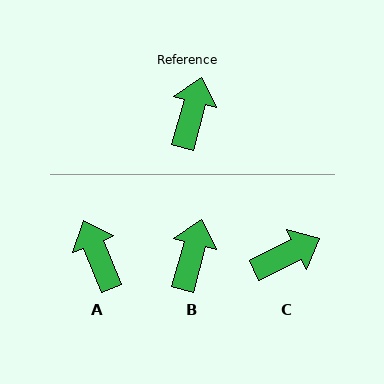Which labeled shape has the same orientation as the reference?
B.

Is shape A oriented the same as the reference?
No, it is off by about 38 degrees.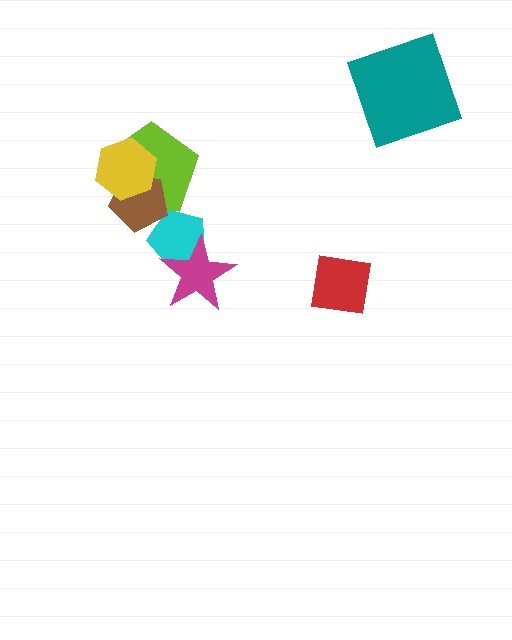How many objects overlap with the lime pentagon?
2 objects overlap with the lime pentagon.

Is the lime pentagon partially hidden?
Yes, it is partially covered by another shape.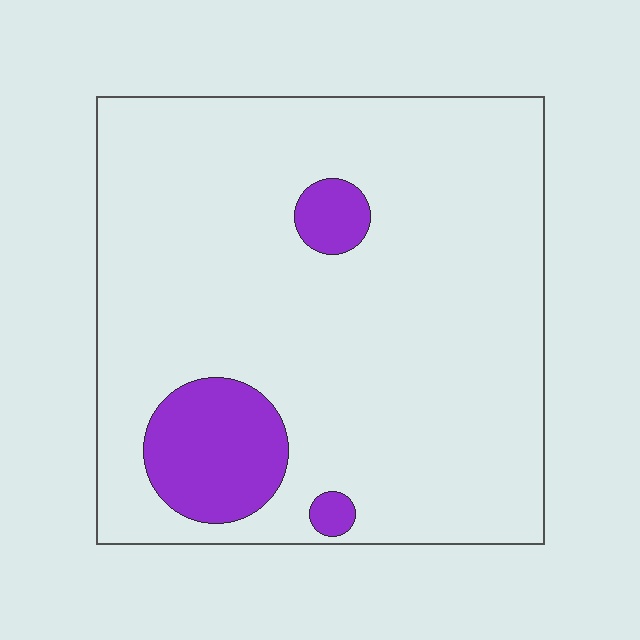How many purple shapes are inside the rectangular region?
3.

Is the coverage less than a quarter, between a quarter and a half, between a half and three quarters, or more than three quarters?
Less than a quarter.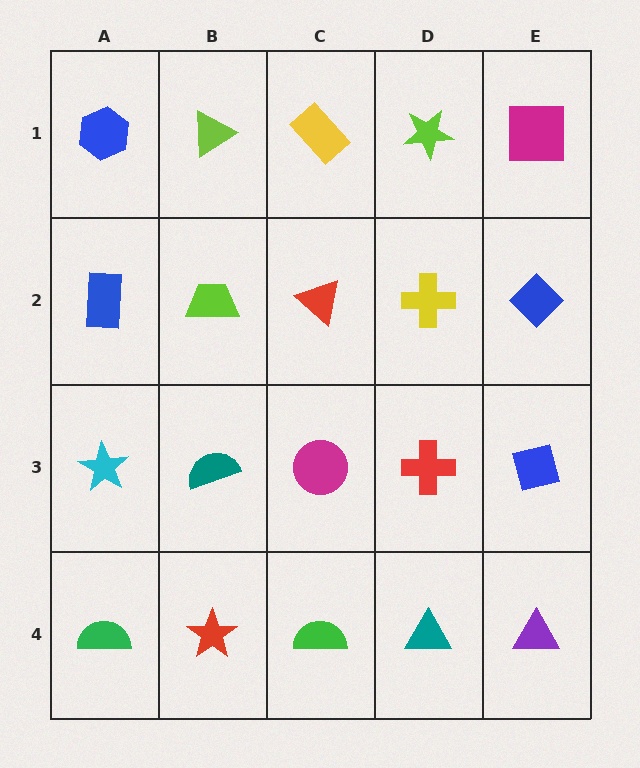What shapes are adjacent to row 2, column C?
A yellow rectangle (row 1, column C), a magenta circle (row 3, column C), a lime trapezoid (row 2, column B), a yellow cross (row 2, column D).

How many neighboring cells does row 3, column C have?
4.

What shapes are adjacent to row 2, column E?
A magenta square (row 1, column E), a blue square (row 3, column E), a yellow cross (row 2, column D).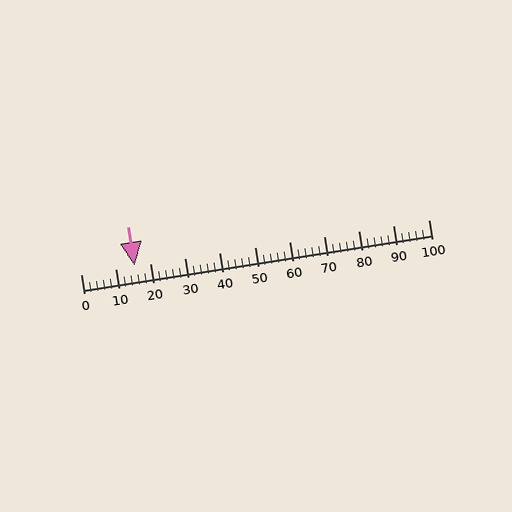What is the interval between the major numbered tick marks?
The major tick marks are spaced 10 units apart.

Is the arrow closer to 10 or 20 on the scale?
The arrow is closer to 20.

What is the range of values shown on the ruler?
The ruler shows values from 0 to 100.